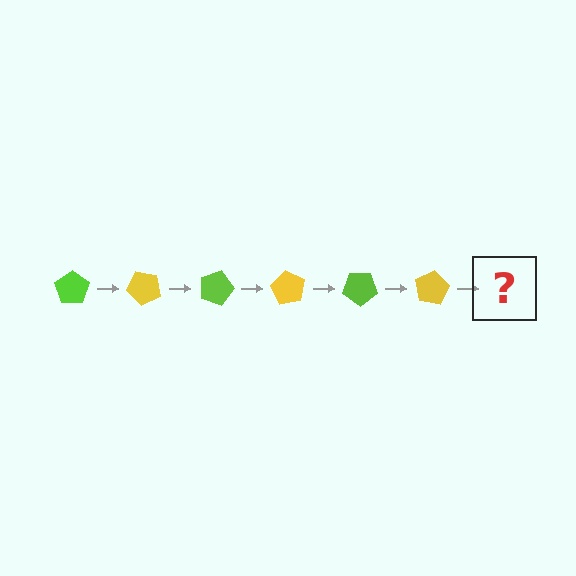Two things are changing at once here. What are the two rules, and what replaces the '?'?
The two rules are that it rotates 45 degrees each step and the color cycles through lime and yellow. The '?' should be a lime pentagon, rotated 270 degrees from the start.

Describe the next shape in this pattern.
It should be a lime pentagon, rotated 270 degrees from the start.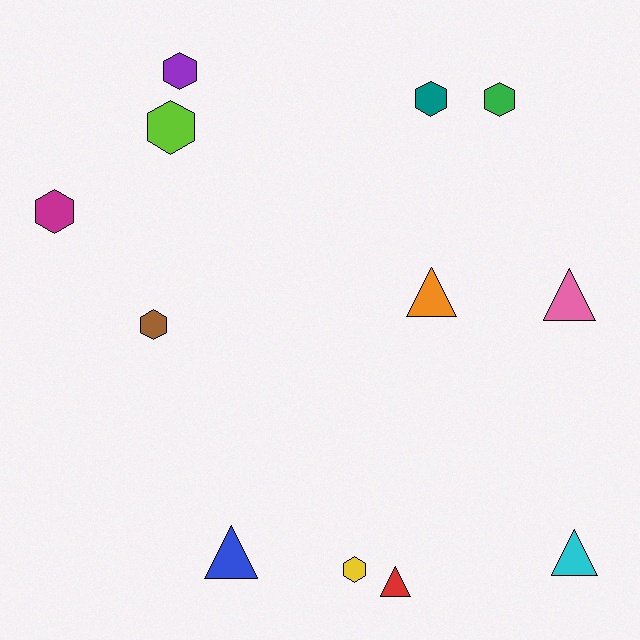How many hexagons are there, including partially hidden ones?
There are 7 hexagons.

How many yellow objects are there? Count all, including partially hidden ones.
There is 1 yellow object.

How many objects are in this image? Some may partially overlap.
There are 12 objects.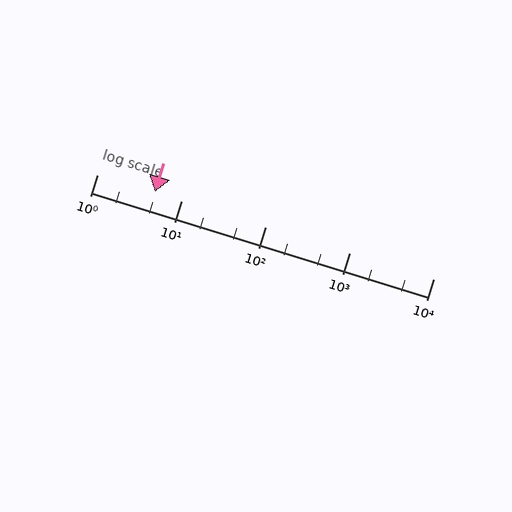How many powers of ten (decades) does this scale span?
The scale spans 4 decades, from 1 to 10000.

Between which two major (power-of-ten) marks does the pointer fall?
The pointer is between 1 and 10.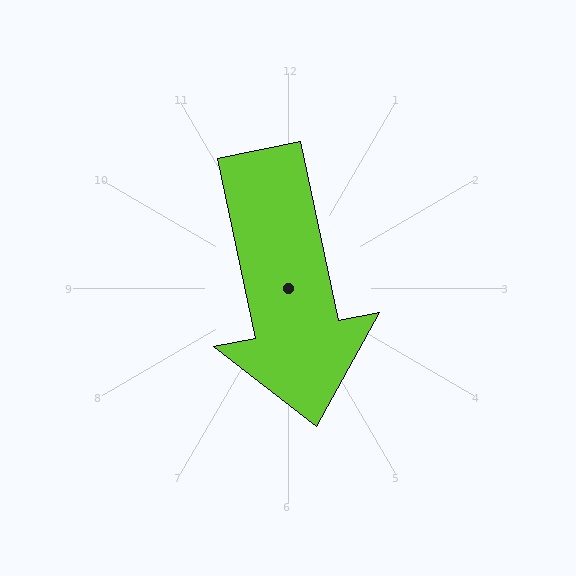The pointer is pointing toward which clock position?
Roughly 6 o'clock.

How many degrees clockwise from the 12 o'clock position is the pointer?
Approximately 168 degrees.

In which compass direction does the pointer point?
South.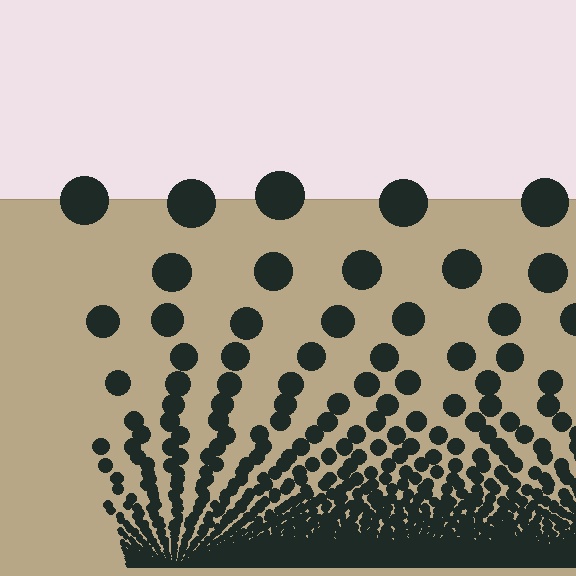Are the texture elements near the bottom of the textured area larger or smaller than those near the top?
Smaller. The gradient is inverted — elements near the bottom are smaller and denser.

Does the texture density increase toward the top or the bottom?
Density increases toward the bottom.